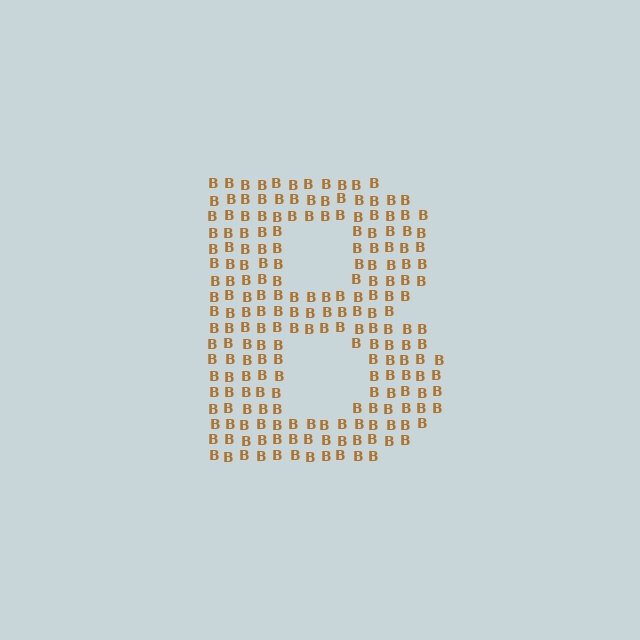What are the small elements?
The small elements are letter B's.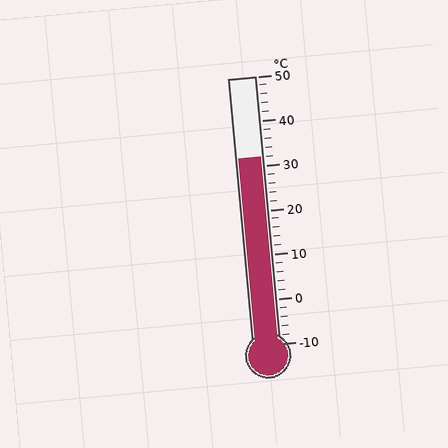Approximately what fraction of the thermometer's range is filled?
The thermometer is filled to approximately 70% of its range.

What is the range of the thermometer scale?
The thermometer scale ranges from -10°C to 50°C.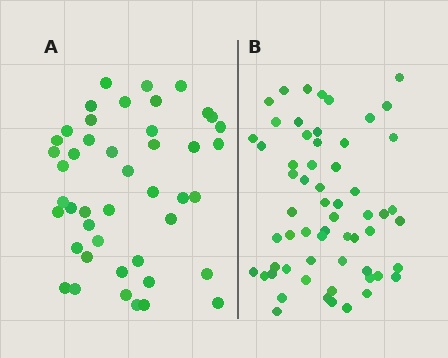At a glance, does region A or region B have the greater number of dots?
Region B (the right region) has more dots.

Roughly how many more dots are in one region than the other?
Region B has approximately 15 more dots than region A.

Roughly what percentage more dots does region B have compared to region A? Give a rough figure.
About 35% more.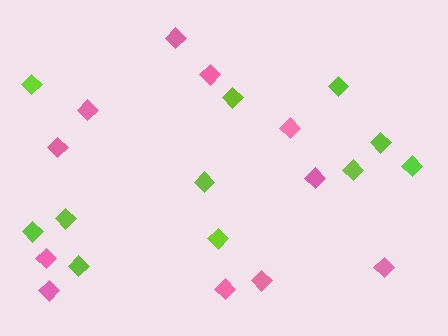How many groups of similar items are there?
There are 2 groups: one group of pink diamonds (11) and one group of lime diamonds (11).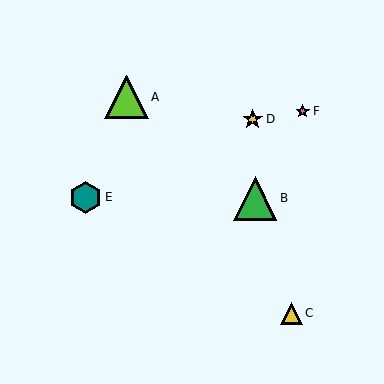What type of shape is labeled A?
Shape A is a lime triangle.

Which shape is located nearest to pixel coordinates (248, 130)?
The yellow star (labeled D) at (253, 119) is nearest to that location.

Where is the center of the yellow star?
The center of the yellow star is at (253, 119).